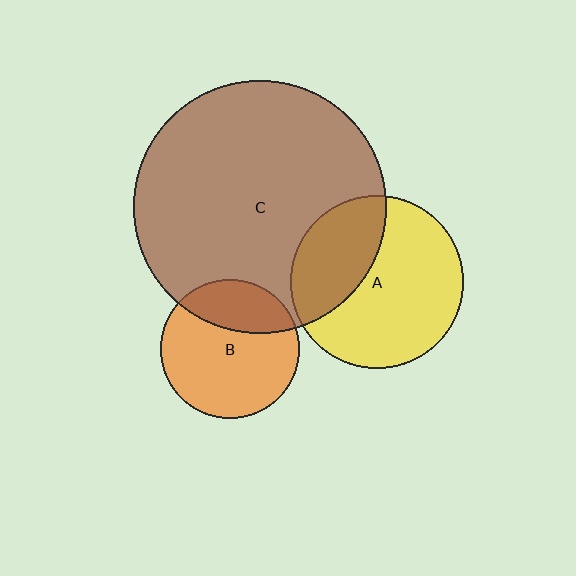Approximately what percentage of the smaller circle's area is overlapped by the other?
Approximately 30%.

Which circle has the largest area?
Circle C (brown).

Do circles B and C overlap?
Yes.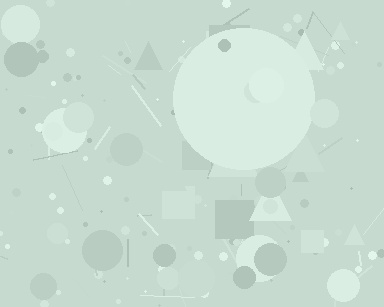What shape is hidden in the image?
A circle is hidden in the image.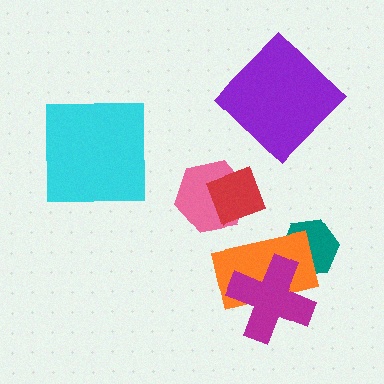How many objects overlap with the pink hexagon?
1 object overlaps with the pink hexagon.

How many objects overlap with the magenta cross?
2 objects overlap with the magenta cross.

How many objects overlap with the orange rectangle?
2 objects overlap with the orange rectangle.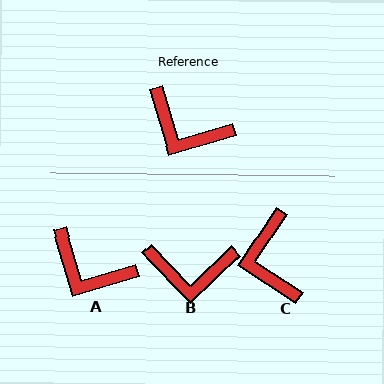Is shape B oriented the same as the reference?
No, it is off by about 27 degrees.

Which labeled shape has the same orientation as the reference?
A.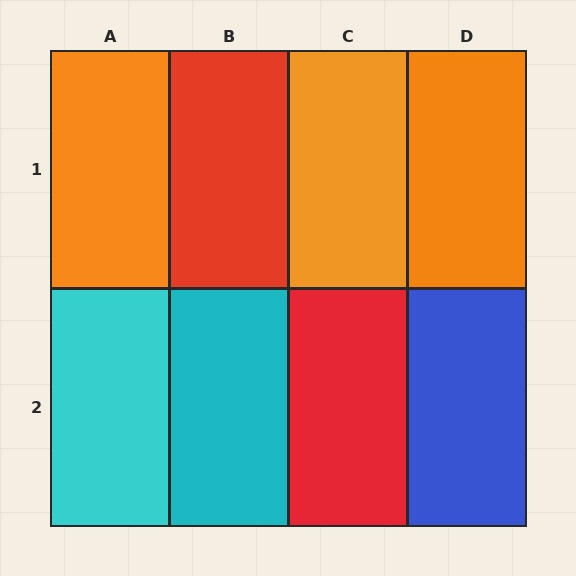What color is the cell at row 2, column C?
Red.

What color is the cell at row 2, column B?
Cyan.